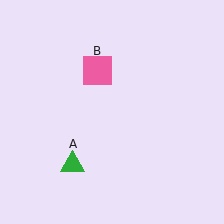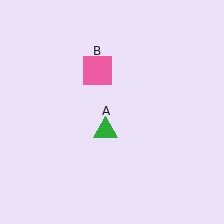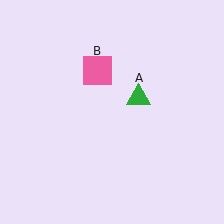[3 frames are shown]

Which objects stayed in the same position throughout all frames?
Pink square (object B) remained stationary.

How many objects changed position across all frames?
1 object changed position: green triangle (object A).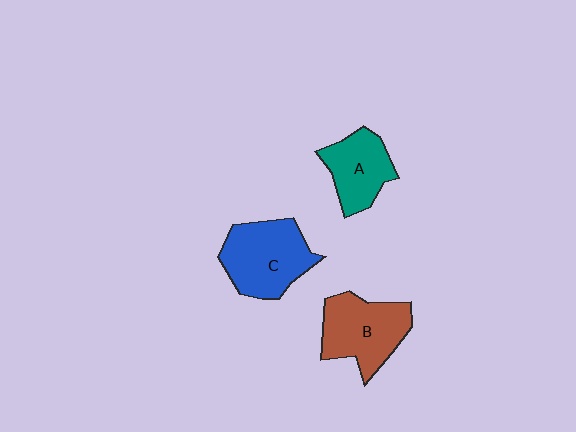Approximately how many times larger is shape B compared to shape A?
Approximately 1.3 times.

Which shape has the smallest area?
Shape A (teal).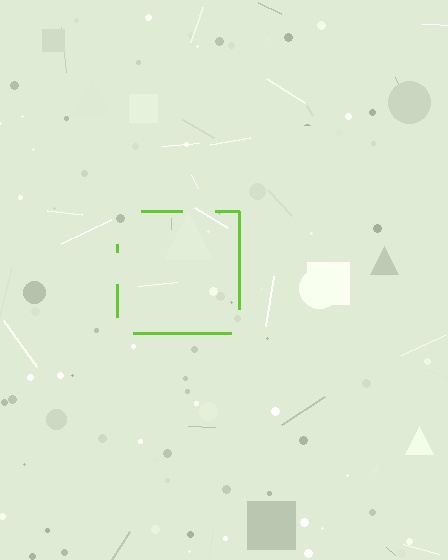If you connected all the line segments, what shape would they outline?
They would outline a square.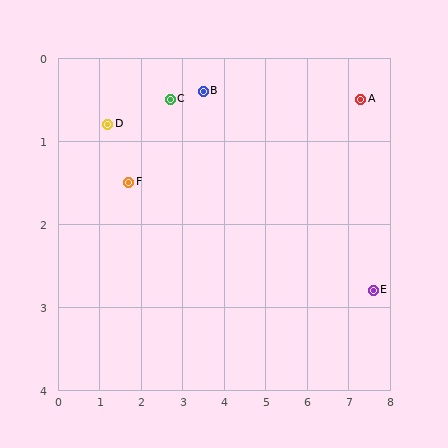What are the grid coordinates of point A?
Point A is at approximately (7.3, 0.5).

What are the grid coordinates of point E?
Point E is at approximately (7.6, 2.8).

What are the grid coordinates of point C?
Point C is at approximately (2.7, 0.5).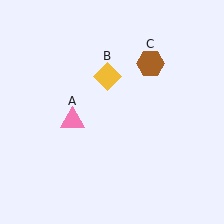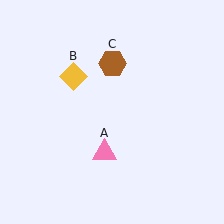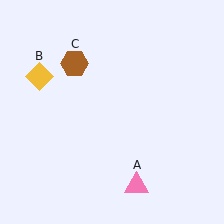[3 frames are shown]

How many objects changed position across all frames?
3 objects changed position: pink triangle (object A), yellow diamond (object B), brown hexagon (object C).